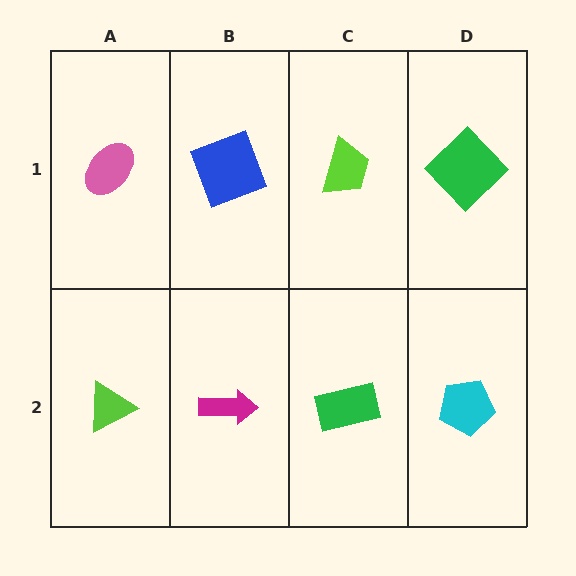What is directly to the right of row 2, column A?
A magenta arrow.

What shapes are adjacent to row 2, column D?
A green diamond (row 1, column D), a green rectangle (row 2, column C).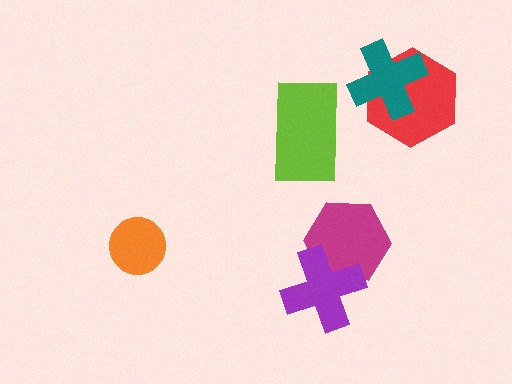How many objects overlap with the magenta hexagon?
1 object overlaps with the magenta hexagon.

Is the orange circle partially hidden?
No, no other shape covers it.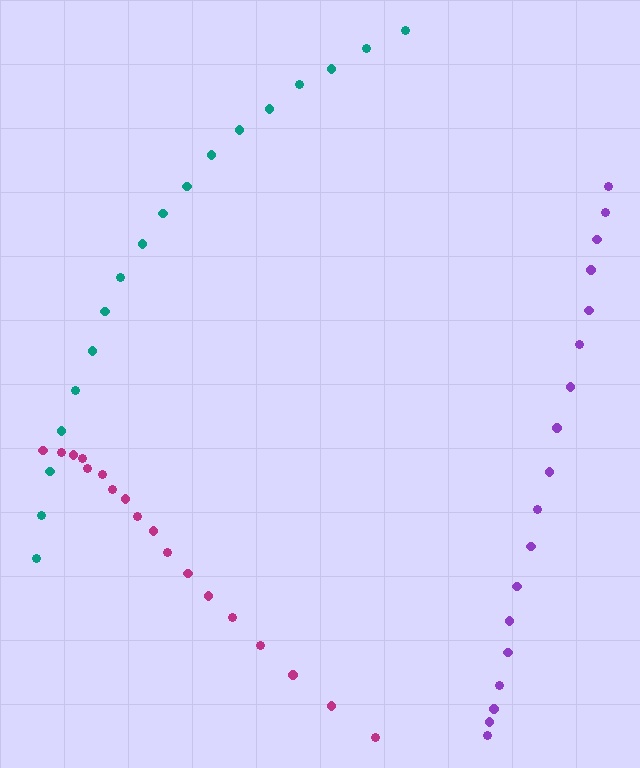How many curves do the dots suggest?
There are 3 distinct paths.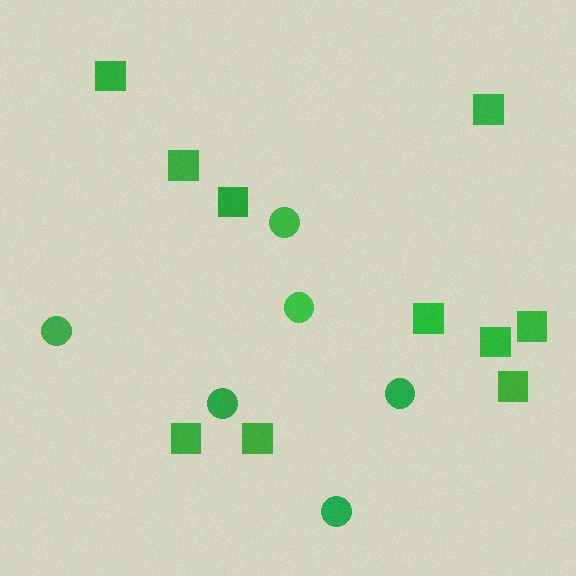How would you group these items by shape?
There are 2 groups: one group of circles (6) and one group of squares (10).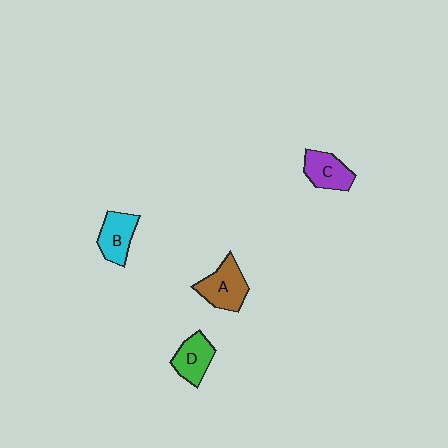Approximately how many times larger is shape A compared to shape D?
Approximately 1.2 times.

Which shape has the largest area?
Shape A (brown).